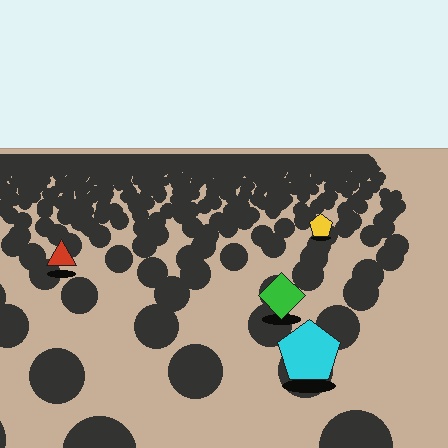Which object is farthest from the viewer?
The yellow pentagon is farthest from the viewer. It appears smaller and the ground texture around it is denser.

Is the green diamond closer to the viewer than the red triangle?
Yes. The green diamond is closer — you can tell from the texture gradient: the ground texture is coarser near it.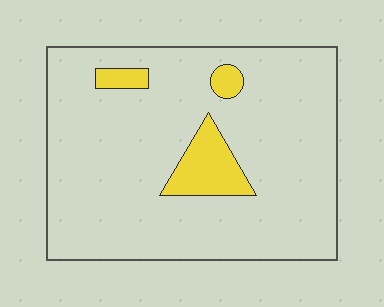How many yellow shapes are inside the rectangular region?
3.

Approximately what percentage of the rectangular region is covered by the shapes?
Approximately 10%.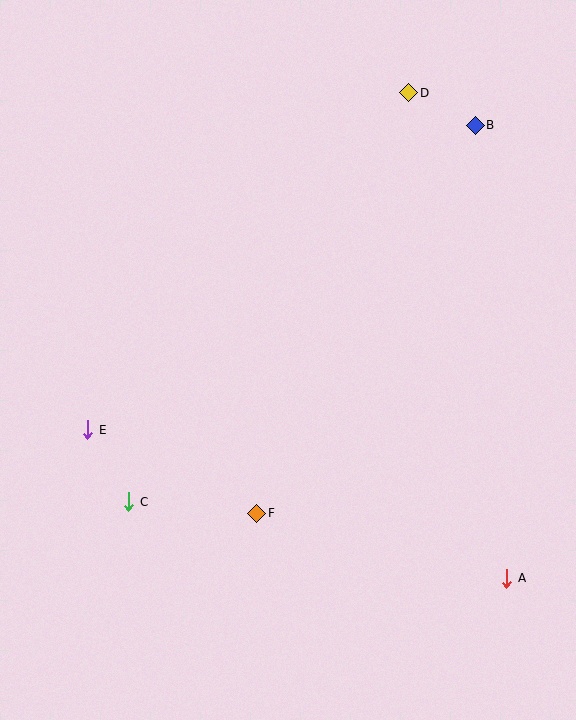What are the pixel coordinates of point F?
Point F is at (257, 513).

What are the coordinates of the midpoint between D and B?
The midpoint between D and B is at (442, 109).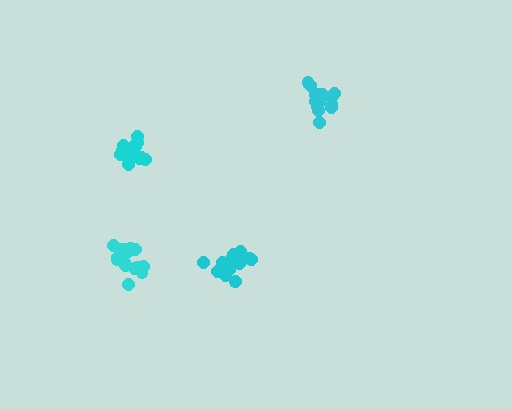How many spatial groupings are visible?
There are 4 spatial groupings.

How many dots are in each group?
Group 1: 15 dots, Group 2: 17 dots, Group 3: 19 dots, Group 4: 18 dots (69 total).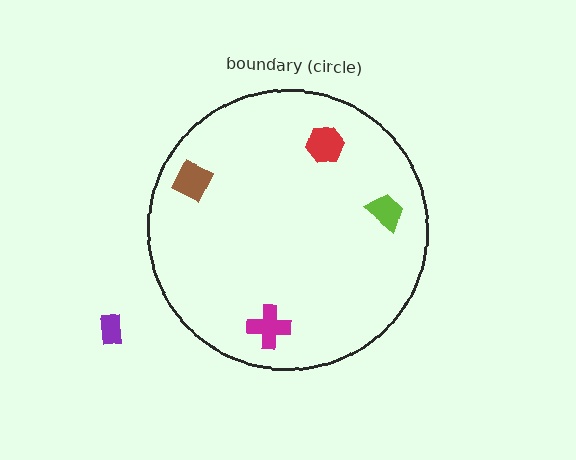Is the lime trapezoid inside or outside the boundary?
Inside.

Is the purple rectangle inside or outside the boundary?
Outside.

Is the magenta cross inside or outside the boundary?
Inside.